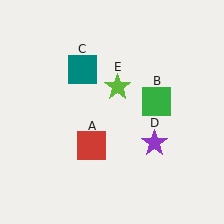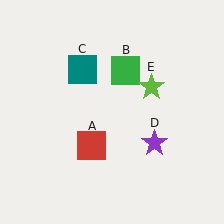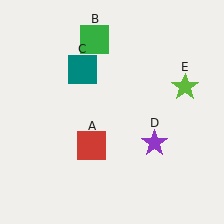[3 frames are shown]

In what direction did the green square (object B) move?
The green square (object B) moved up and to the left.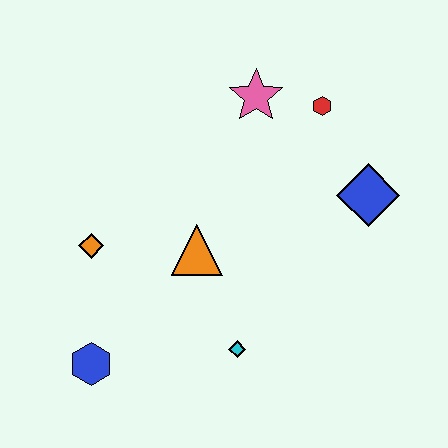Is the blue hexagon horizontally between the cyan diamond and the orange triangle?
No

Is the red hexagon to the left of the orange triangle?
No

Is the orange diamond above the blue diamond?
No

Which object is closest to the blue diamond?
The red hexagon is closest to the blue diamond.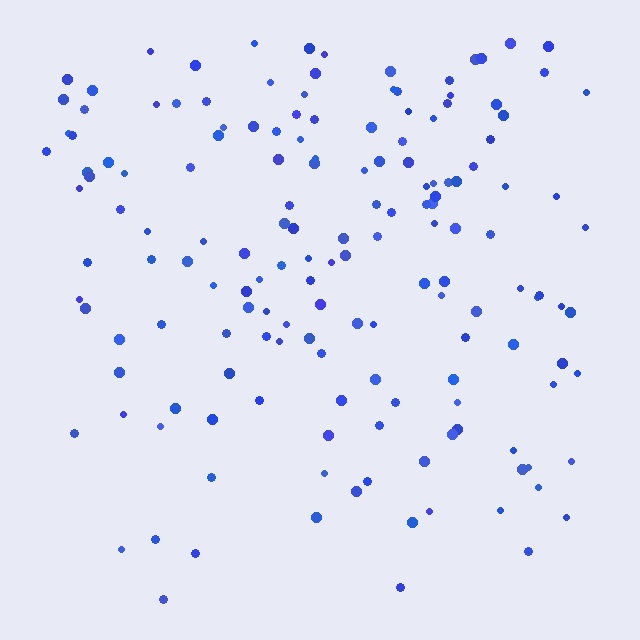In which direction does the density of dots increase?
From bottom to top, with the top side densest.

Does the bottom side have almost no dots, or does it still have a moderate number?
Still a moderate number, just noticeably fewer than the top.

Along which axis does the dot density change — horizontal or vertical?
Vertical.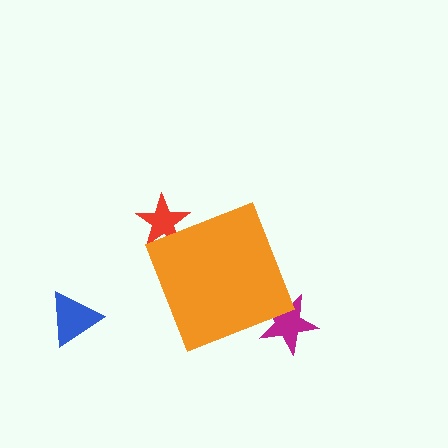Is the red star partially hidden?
Yes, the red star is partially hidden behind the orange diamond.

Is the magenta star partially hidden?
Yes, the magenta star is partially hidden behind the orange diamond.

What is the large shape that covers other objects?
An orange diamond.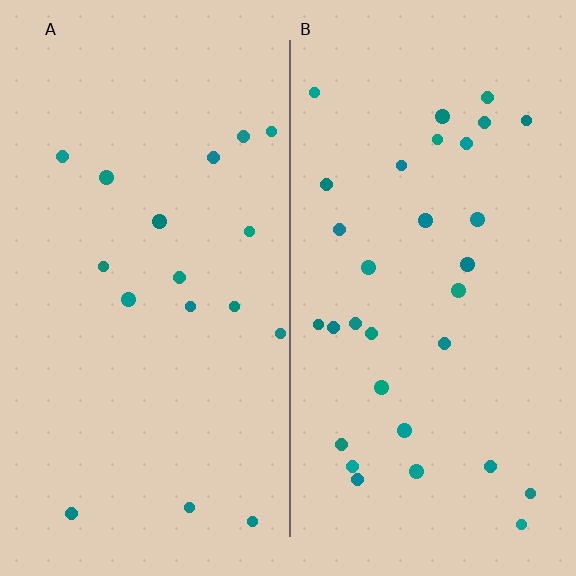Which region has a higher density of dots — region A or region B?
B (the right).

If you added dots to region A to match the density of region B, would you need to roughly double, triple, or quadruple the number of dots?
Approximately double.